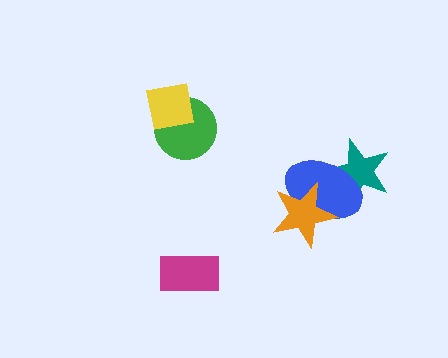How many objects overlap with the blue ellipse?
2 objects overlap with the blue ellipse.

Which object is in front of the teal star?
The blue ellipse is in front of the teal star.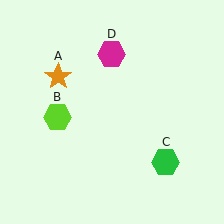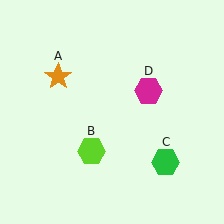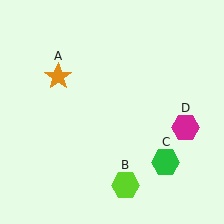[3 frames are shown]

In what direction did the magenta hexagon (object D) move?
The magenta hexagon (object D) moved down and to the right.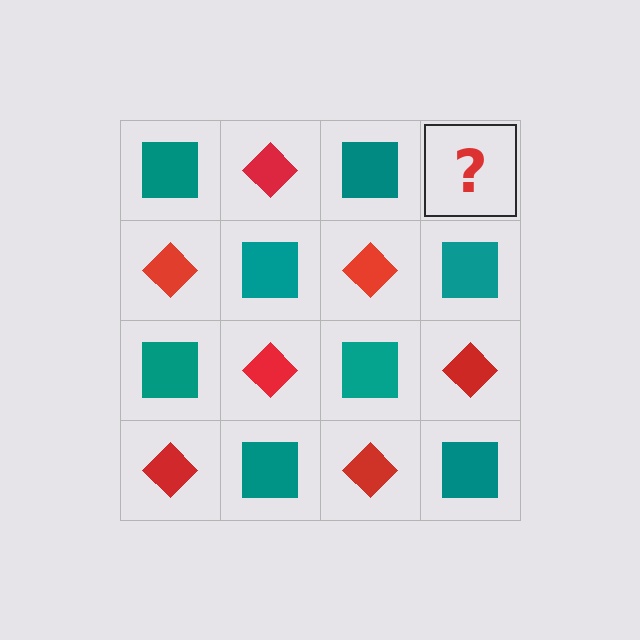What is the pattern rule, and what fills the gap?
The rule is that it alternates teal square and red diamond in a checkerboard pattern. The gap should be filled with a red diamond.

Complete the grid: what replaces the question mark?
The question mark should be replaced with a red diamond.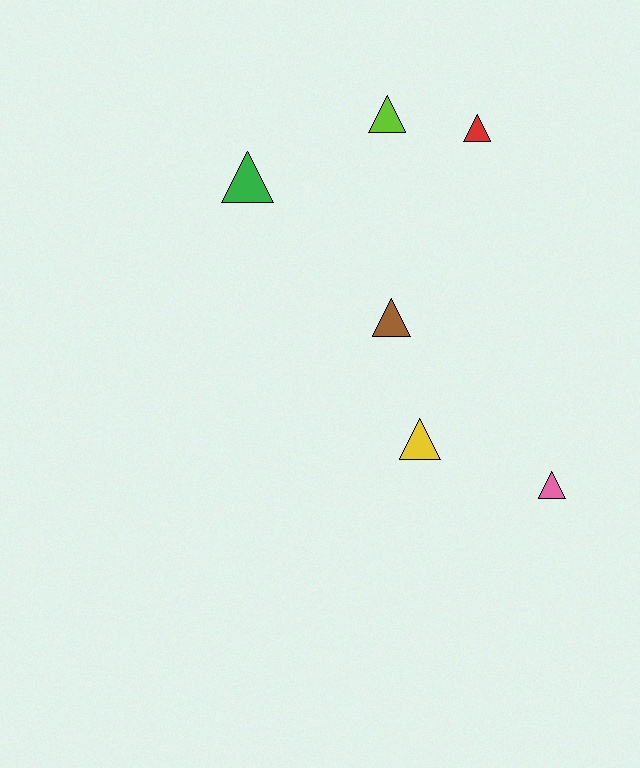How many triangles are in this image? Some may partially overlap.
There are 6 triangles.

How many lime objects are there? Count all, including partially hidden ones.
There is 1 lime object.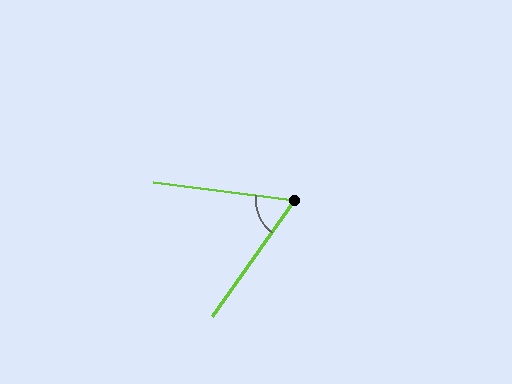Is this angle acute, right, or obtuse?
It is acute.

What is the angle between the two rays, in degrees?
Approximately 62 degrees.